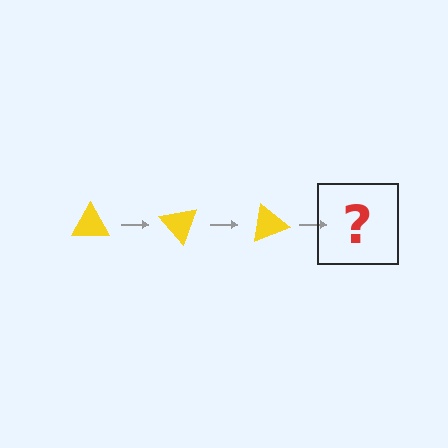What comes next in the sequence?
The next element should be a yellow triangle rotated 150 degrees.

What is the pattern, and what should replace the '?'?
The pattern is that the triangle rotates 50 degrees each step. The '?' should be a yellow triangle rotated 150 degrees.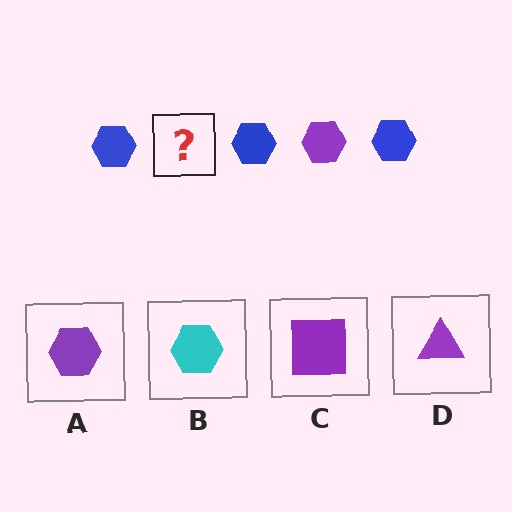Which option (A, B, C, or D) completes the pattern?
A.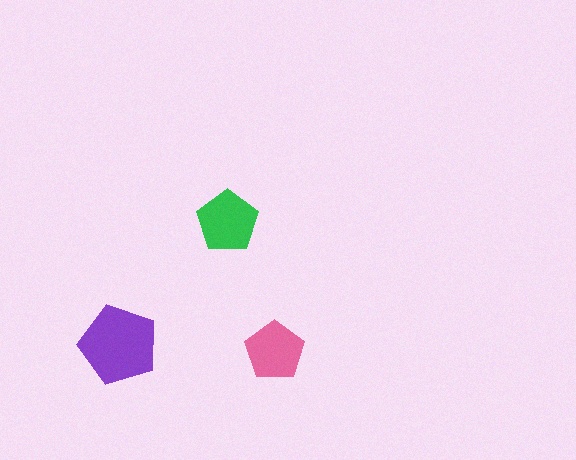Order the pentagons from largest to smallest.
the purple one, the green one, the pink one.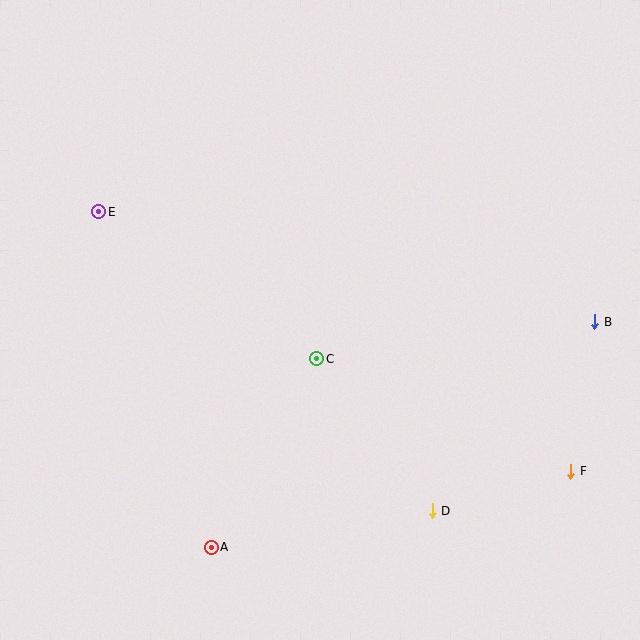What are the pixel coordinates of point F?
Point F is at (571, 471).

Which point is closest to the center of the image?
Point C at (317, 359) is closest to the center.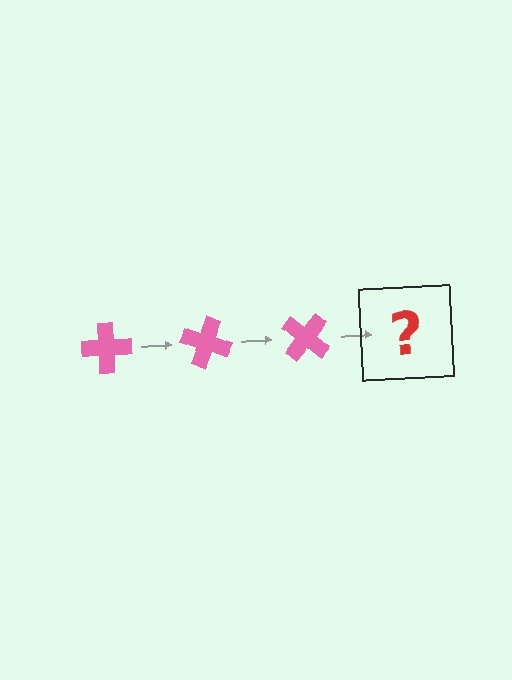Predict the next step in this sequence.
The next step is a pink cross rotated 60 degrees.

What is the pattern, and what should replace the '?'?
The pattern is that the cross rotates 20 degrees each step. The '?' should be a pink cross rotated 60 degrees.